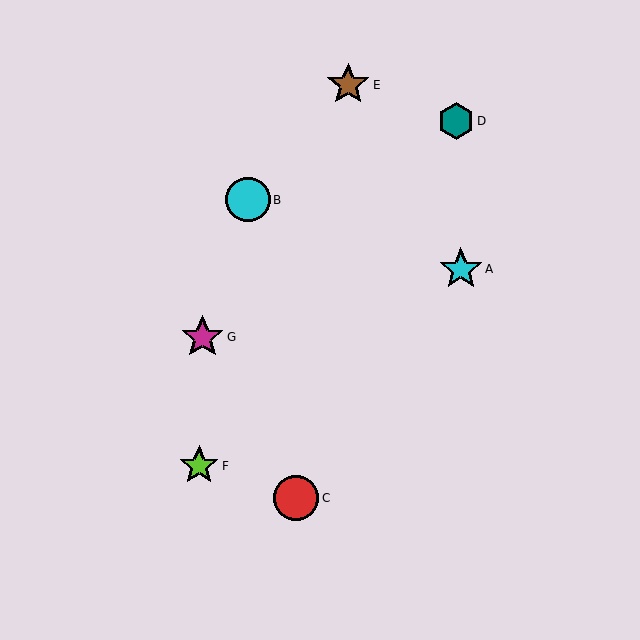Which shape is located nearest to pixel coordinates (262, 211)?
The cyan circle (labeled B) at (248, 200) is nearest to that location.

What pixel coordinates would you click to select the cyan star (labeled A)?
Click at (461, 269) to select the cyan star A.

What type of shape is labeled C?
Shape C is a red circle.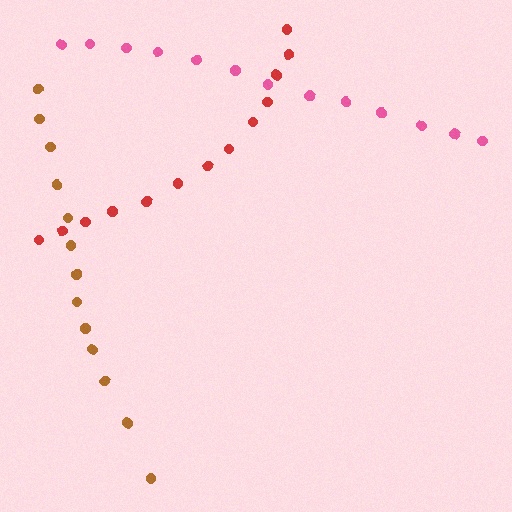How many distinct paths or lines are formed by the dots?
There are 3 distinct paths.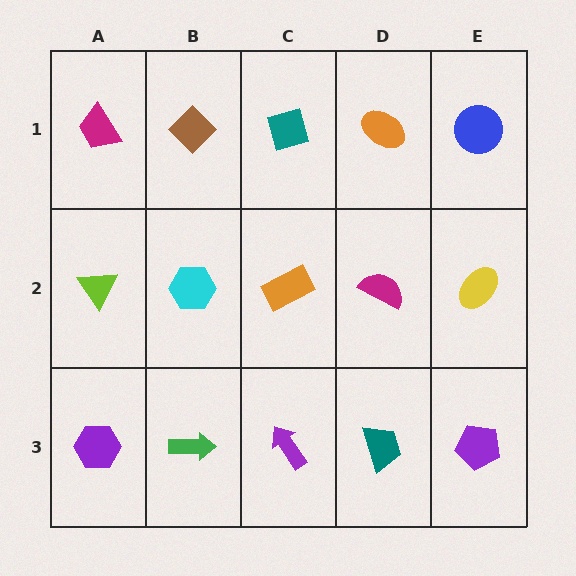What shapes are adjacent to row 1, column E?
A yellow ellipse (row 2, column E), an orange ellipse (row 1, column D).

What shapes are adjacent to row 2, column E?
A blue circle (row 1, column E), a purple pentagon (row 3, column E), a magenta semicircle (row 2, column D).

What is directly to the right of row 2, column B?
An orange rectangle.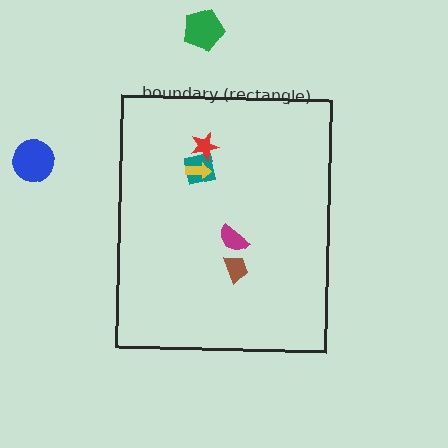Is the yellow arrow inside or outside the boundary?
Inside.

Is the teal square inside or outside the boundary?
Inside.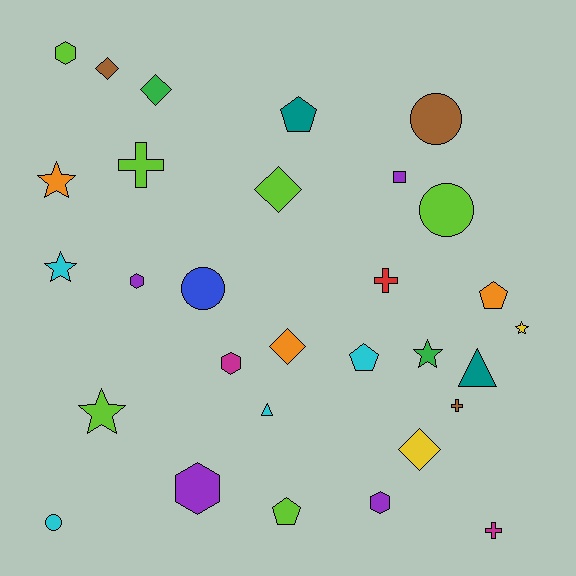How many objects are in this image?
There are 30 objects.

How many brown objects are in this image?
There are 3 brown objects.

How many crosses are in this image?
There are 4 crosses.